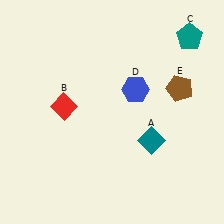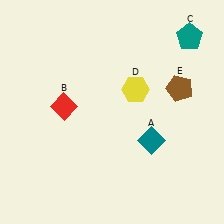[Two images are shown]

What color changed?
The hexagon (D) changed from blue in Image 1 to yellow in Image 2.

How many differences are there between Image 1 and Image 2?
There is 1 difference between the two images.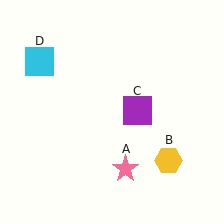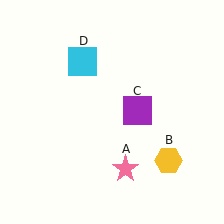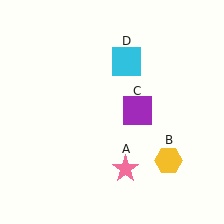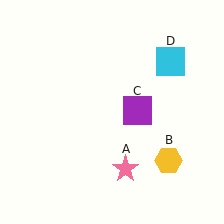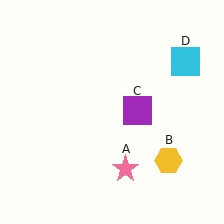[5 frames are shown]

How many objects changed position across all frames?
1 object changed position: cyan square (object D).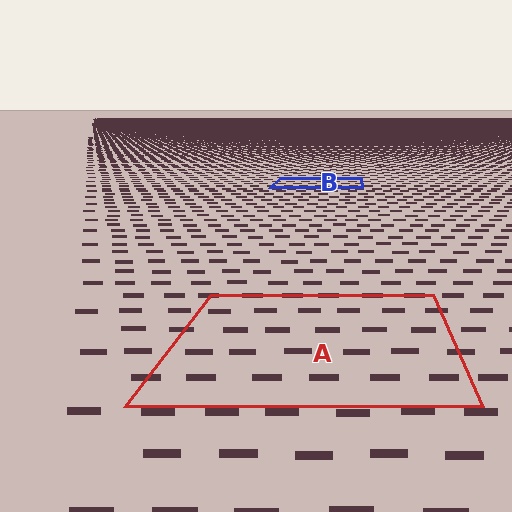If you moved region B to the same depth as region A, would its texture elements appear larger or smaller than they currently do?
They would appear larger. At a closer depth, the same texture elements are projected at a bigger on-screen size.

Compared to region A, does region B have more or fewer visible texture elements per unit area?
Region B has more texture elements per unit area — they are packed more densely because it is farther away.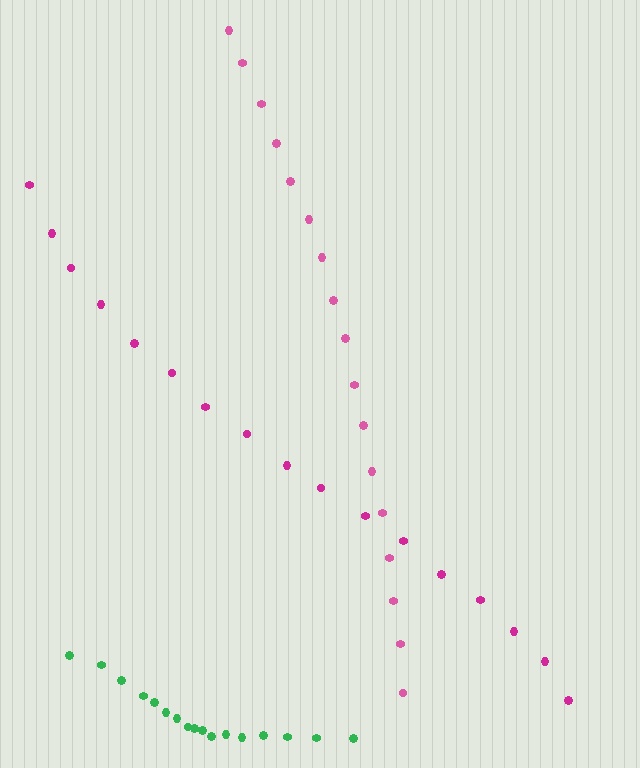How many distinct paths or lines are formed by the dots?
There are 3 distinct paths.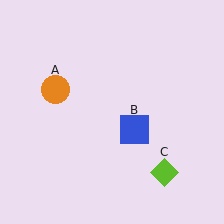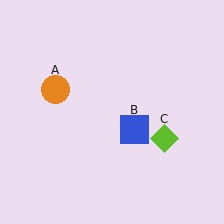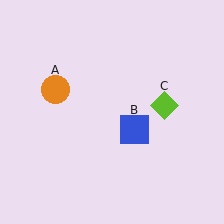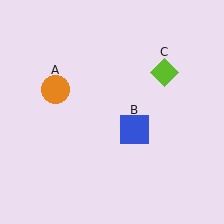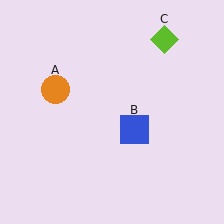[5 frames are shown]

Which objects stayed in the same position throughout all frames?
Orange circle (object A) and blue square (object B) remained stationary.